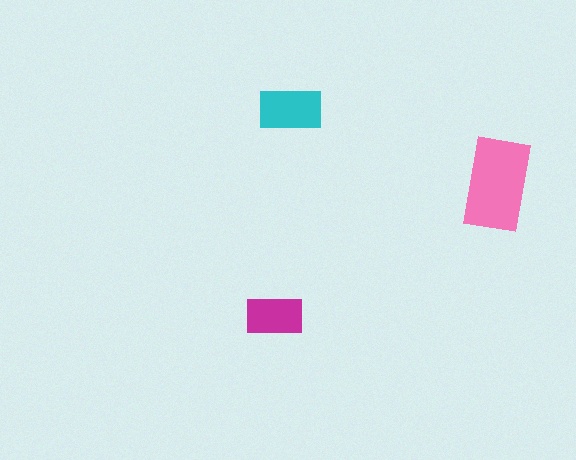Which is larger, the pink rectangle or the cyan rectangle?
The pink one.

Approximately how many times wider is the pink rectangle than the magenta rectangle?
About 1.5 times wider.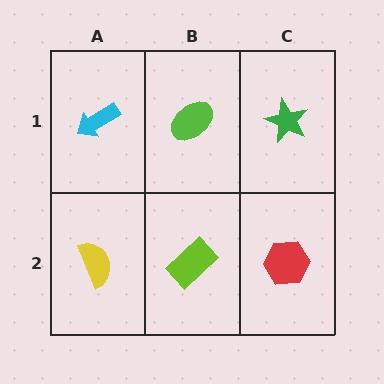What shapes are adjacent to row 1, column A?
A yellow semicircle (row 2, column A), a lime ellipse (row 1, column B).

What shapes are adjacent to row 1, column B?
A lime rectangle (row 2, column B), a cyan arrow (row 1, column A), a green star (row 1, column C).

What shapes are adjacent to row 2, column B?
A lime ellipse (row 1, column B), a yellow semicircle (row 2, column A), a red hexagon (row 2, column C).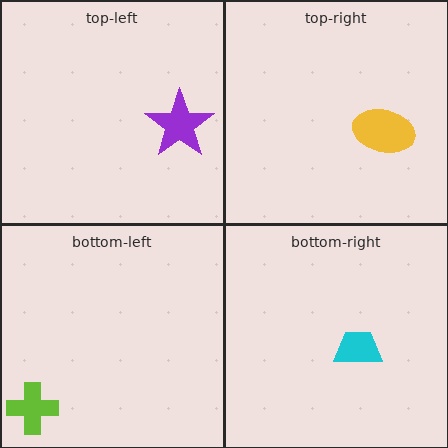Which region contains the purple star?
The top-left region.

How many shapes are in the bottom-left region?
1.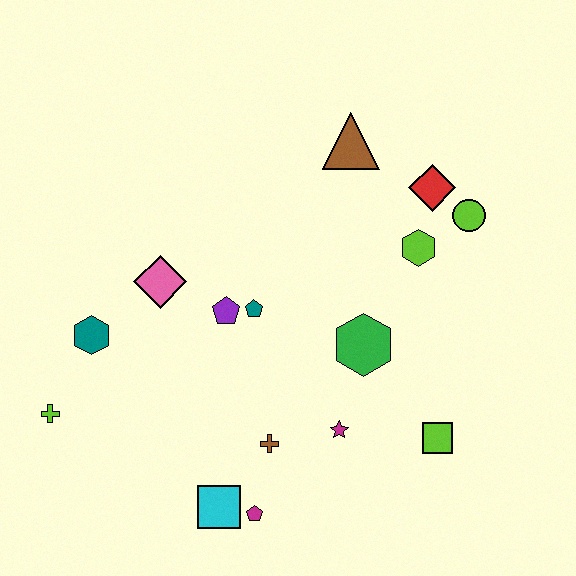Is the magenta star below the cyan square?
No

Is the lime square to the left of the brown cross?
No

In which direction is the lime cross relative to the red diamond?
The lime cross is to the left of the red diamond.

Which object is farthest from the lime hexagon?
The lime cross is farthest from the lime hexagon.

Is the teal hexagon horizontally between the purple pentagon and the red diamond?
No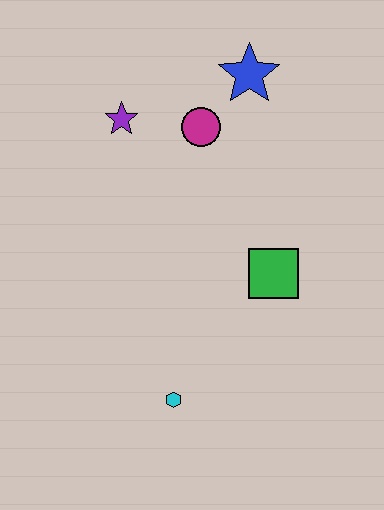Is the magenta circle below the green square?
No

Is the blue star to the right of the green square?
No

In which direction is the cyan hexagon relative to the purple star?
The cyan hexagon is below the purple star.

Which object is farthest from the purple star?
The cyan hexagon is farthest from the purple star.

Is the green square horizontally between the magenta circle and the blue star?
No